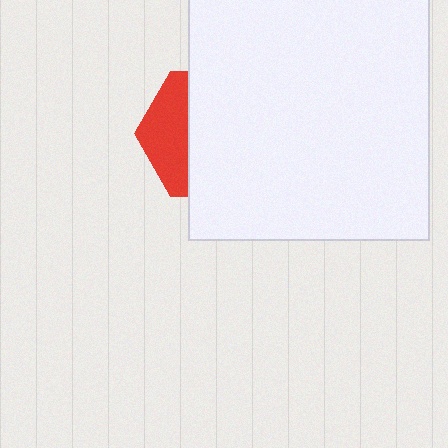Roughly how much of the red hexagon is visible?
A small part of it is visible (roughly 32%).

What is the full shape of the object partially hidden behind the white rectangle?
The partially hidden object is a red hexagon.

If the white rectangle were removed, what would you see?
You would see the complete red hexagon.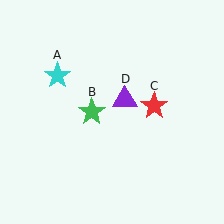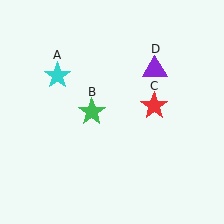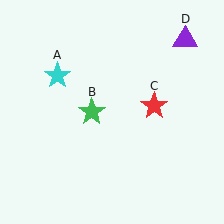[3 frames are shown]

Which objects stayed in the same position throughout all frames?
Cyan star (object A) and green star (object B) and red star (object C) remained stationary.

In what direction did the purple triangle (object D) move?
The purple triangle (object D) moved up and to the right.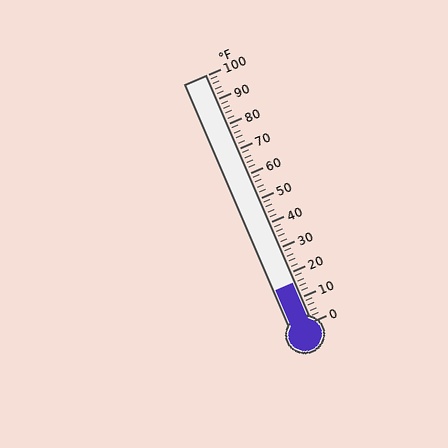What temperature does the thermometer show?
The thermometer shows approximately 16°F.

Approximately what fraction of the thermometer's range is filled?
The thermometer is filled to approximately 15% of its range.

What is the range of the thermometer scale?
The thermometer scale ranges from 0°F to 100°F.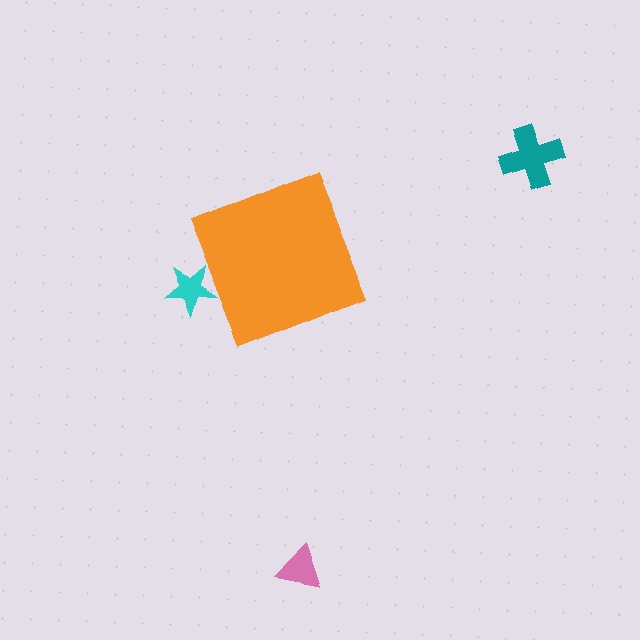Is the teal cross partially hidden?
No, the teal cross is fully visible.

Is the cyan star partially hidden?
Yes, the cyan star is partially hidden behind the orange diamond.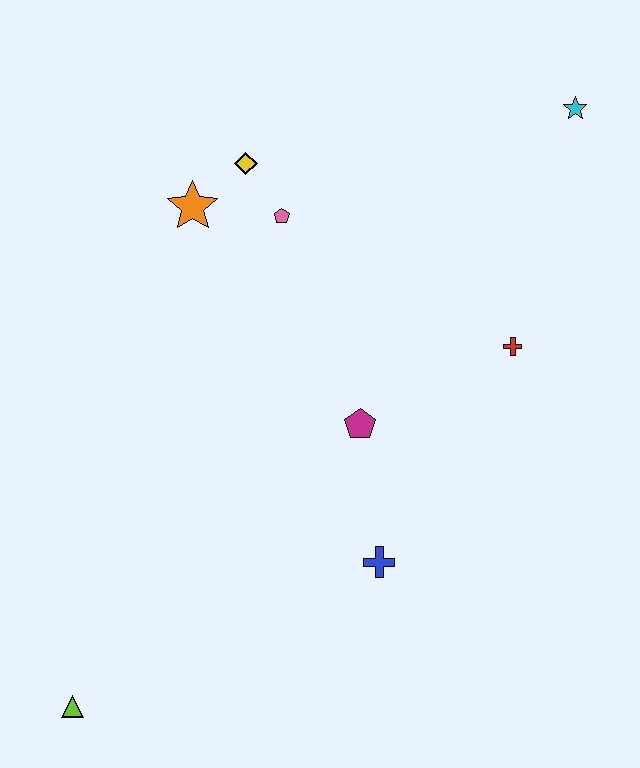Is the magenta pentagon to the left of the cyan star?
Yes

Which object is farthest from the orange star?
The lime triangle is farthest from the orange star.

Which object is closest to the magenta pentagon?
The blue cross is closest to the magenta pentagon.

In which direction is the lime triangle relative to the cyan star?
The lime triangle is below the cyan star.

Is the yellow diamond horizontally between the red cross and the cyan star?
No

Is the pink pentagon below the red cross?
No